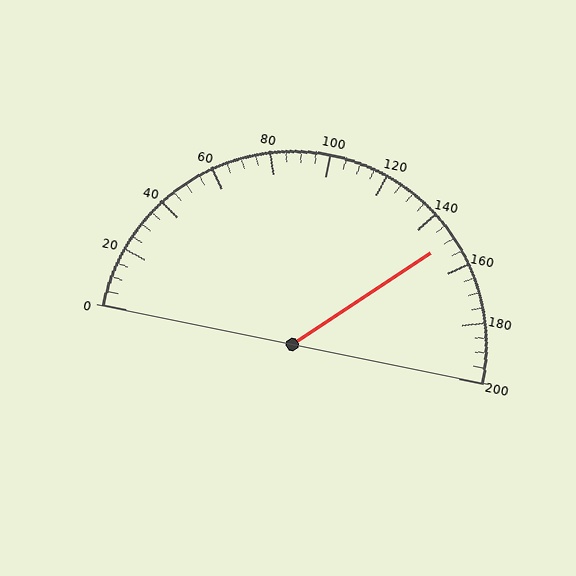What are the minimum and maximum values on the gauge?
The gauge ranges from 0 to 200.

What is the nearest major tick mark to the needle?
The nearest major tick mark is 160.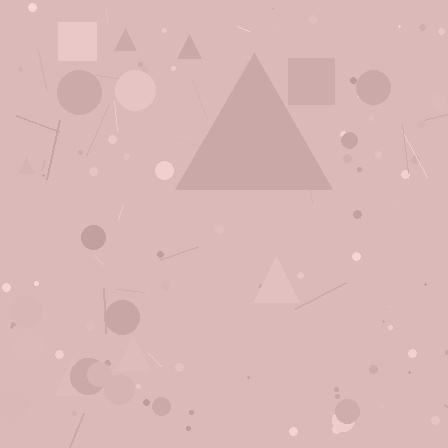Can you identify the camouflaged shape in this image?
The camouflaged shape is a triangle.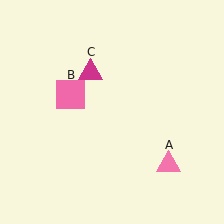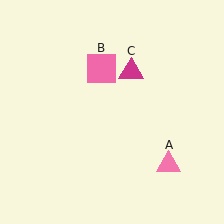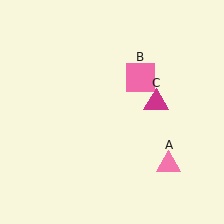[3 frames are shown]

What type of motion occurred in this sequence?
The pink square (object B), magenta triangle (object C) rotated clockwise around the center of the scene.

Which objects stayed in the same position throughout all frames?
Pink triangle (object A) remained stationary.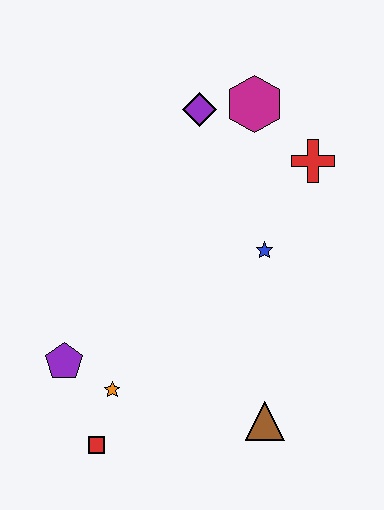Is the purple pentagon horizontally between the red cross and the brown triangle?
No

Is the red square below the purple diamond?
Yes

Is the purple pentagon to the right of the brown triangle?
No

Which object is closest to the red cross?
The magenta hexagon is closest to the red cross.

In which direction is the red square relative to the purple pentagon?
The red square is below the purple pentagon.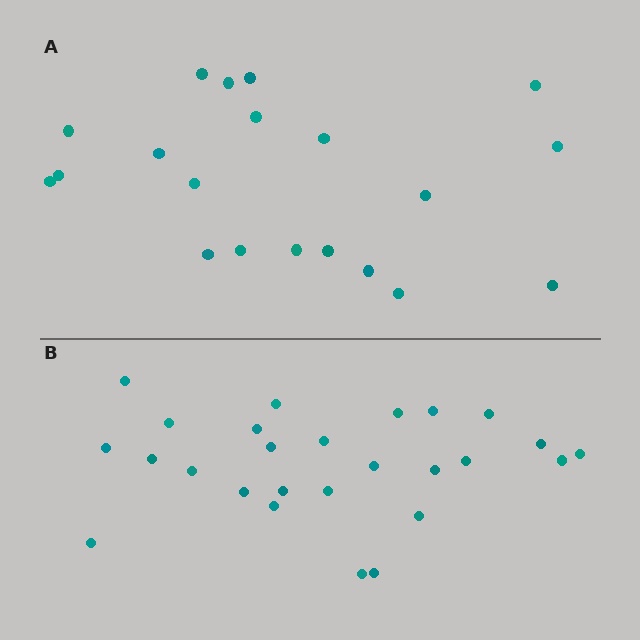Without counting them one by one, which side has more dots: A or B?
Region B (the bottom region) has more dots.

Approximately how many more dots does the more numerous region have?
Region B has about 6 more dots than region A.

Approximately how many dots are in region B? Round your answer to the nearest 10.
About 30 dots. (The exact count is 26, which rounds to 30.)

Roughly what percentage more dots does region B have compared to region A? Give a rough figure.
About 30% more.